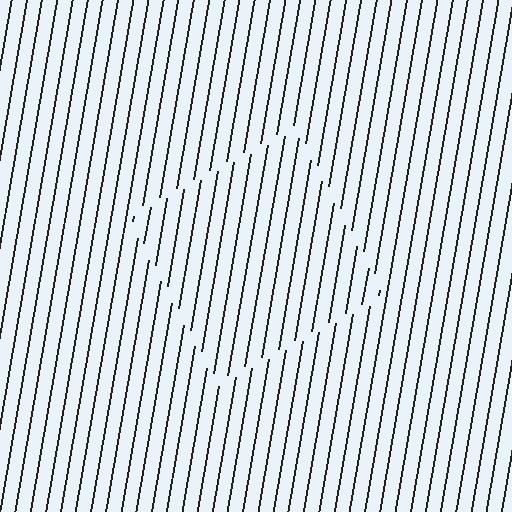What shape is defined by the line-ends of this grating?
An illusory square. The interior of the shape contains the same grating, shifted by half a period — the contour is defined by the phase discontinuity where line-ends from the inner and outer gratings abut.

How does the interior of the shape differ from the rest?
The interior of the shape contains the same grating, shifted by half a period — the contour is defined by the phase discontinuity where line-ends from the inner and outer gratings abut.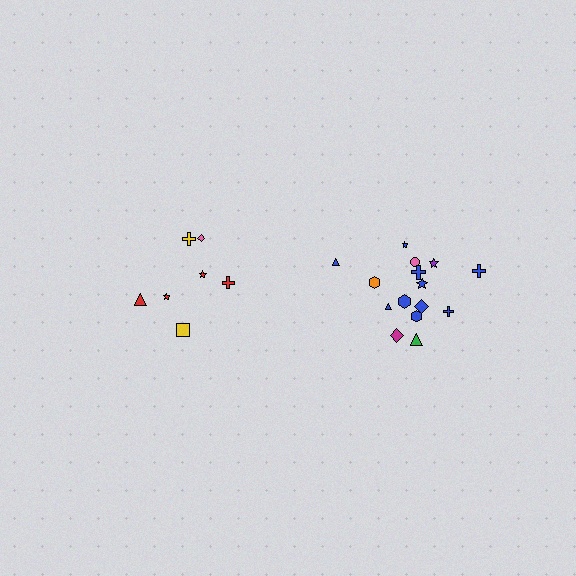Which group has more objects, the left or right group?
The right group.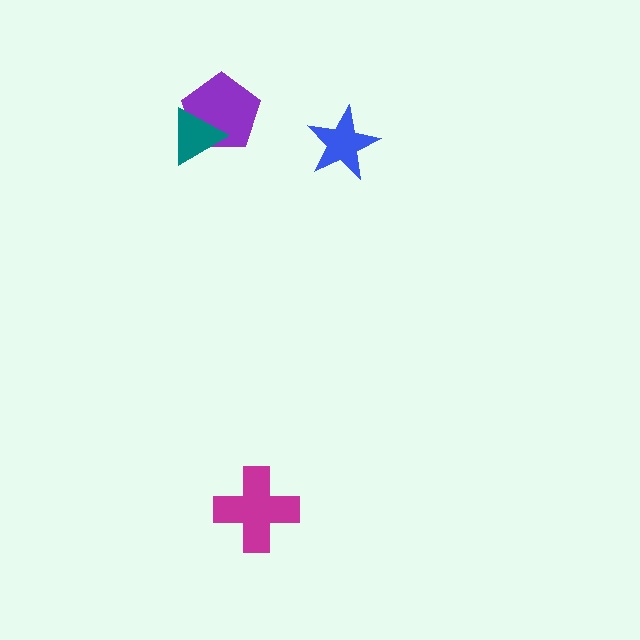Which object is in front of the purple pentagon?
The teal triangle is in front of the purple pentagon.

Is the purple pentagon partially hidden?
Yes, it is partially covered by another shape.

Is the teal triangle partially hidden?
No, no other shape covers it.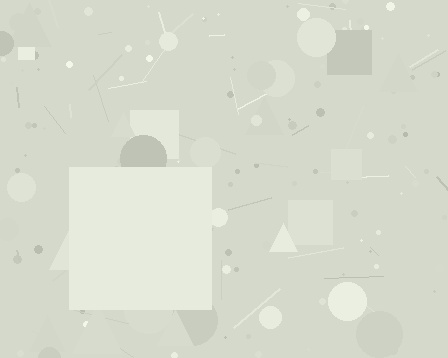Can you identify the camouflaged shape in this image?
The camouflaged shape is a square.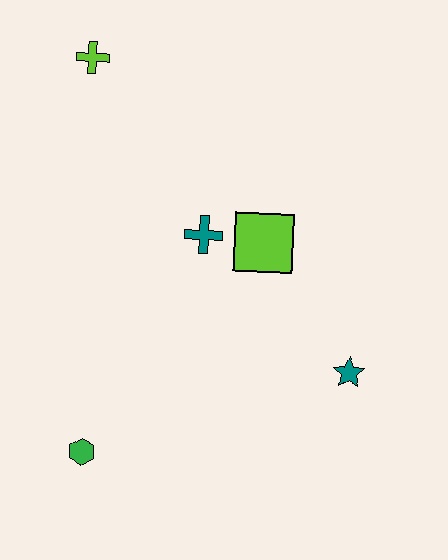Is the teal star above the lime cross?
No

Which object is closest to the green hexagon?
The teal cross is closest to the green hexagon.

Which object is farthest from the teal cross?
The green hexagon is farthest from the teal cross.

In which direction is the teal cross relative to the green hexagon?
The teal cross is above the green hexagon.